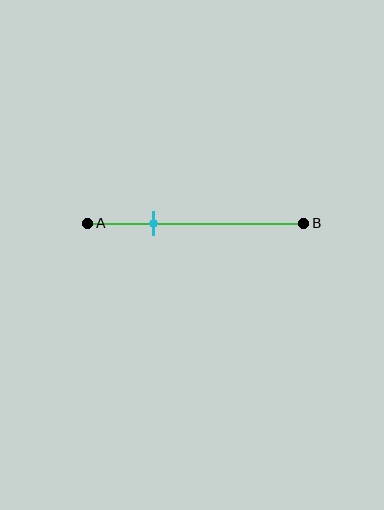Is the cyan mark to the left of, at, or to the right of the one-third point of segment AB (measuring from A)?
The cyan mark is approximately at the one-third point of segment AB.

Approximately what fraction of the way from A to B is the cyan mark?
The cyan mark is approximately 30% of the way from A to B.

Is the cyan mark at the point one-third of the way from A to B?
Yes, the mark is approximately at the one-third point.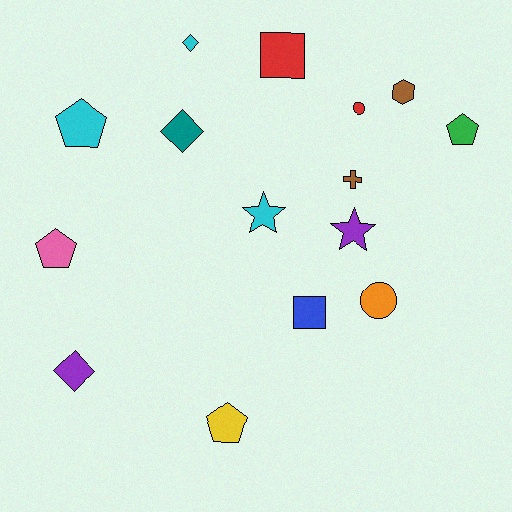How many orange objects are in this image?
There is 1 orange object.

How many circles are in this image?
There are 2 circles.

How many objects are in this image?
There are 15 objects.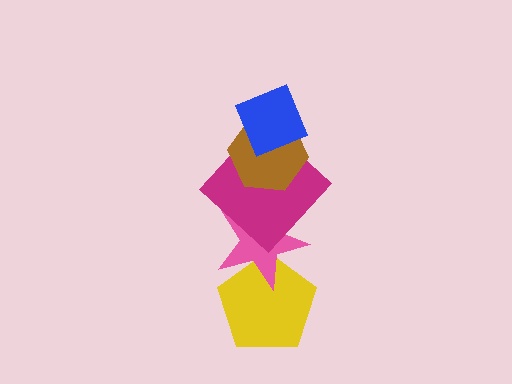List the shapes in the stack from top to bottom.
From top to bottom: the blue diamond, the brown hexagon, the magenta diamond, the pink star, the yellow pentagon.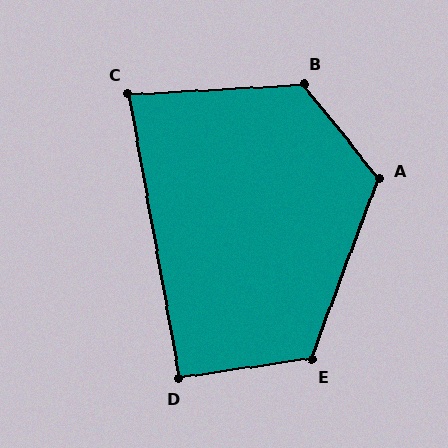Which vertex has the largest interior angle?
B, at approximately 125 degrees.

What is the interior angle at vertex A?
Approximately 122 degrees (obtuse).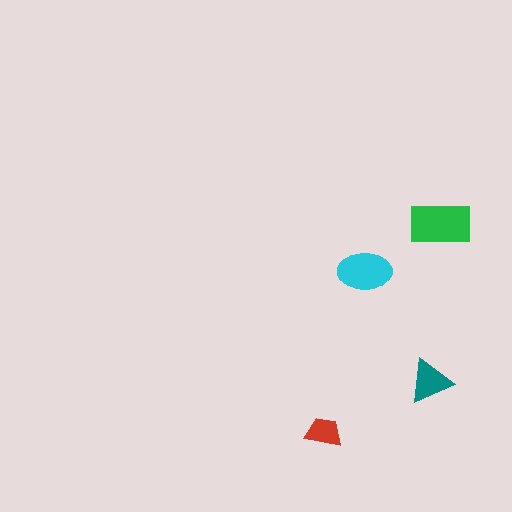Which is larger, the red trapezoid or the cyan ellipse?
The cyan ellipse.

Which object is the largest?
The green rectangle.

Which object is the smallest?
The red trapezoid.